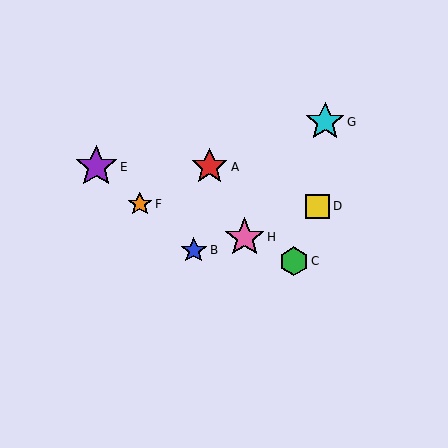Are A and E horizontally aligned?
Yes, both are at y≈167.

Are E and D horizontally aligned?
No, E is at y≈167 and D is at y≈206.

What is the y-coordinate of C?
Object C is at y≈261.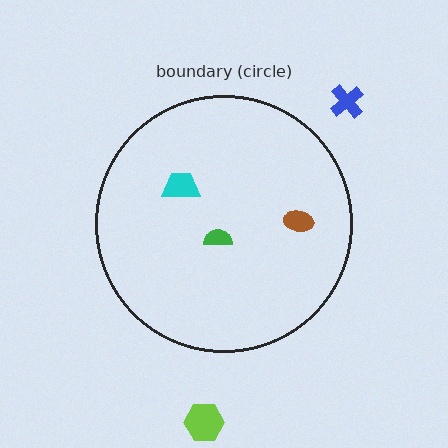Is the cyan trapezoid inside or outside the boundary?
Inside.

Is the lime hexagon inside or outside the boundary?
Outside.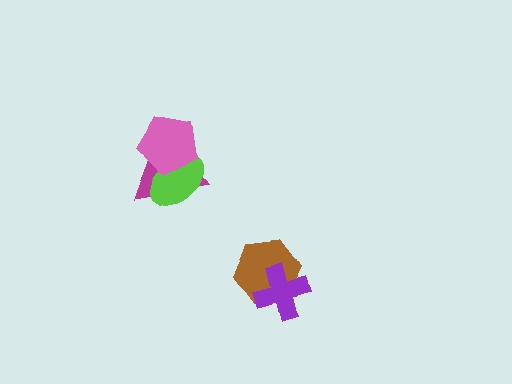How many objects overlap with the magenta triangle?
2 objects overlap with the magenta triangle.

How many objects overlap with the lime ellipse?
2 objects overlap with the lime ellipse.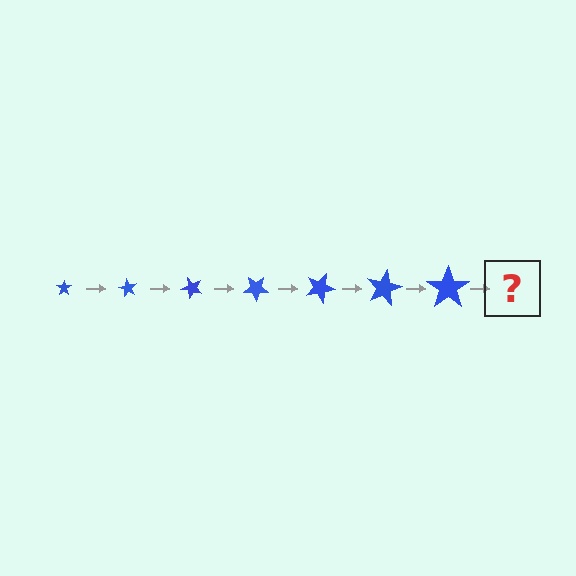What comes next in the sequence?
The next element should be a star, larger than the previous one and rotated 420 degrees from the start.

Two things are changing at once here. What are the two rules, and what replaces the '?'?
The two rules are that the star grows larger each step and it rotates 60 degrees each step. The '?' should be a star, larger than the previous one and rotated 420 degrees from the start.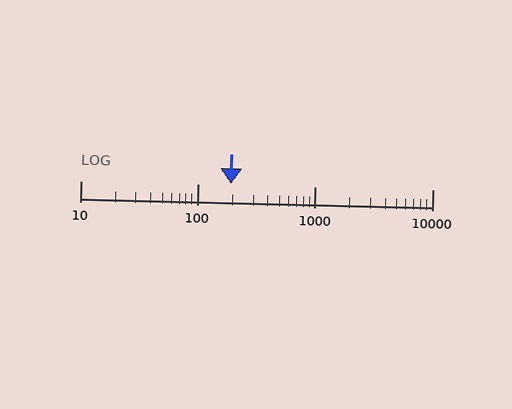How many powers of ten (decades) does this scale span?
The scale spans 3 decades, from 10 to 10000.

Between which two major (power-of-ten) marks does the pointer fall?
The pointer is between 100 and 1000.